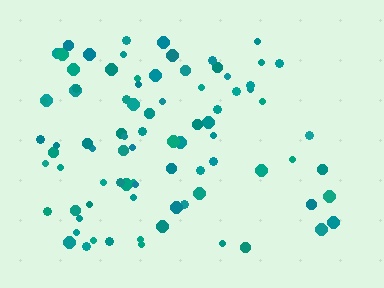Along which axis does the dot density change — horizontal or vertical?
Horizontal.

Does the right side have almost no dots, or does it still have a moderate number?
Still a moderate number, just noticeably fewer than the left.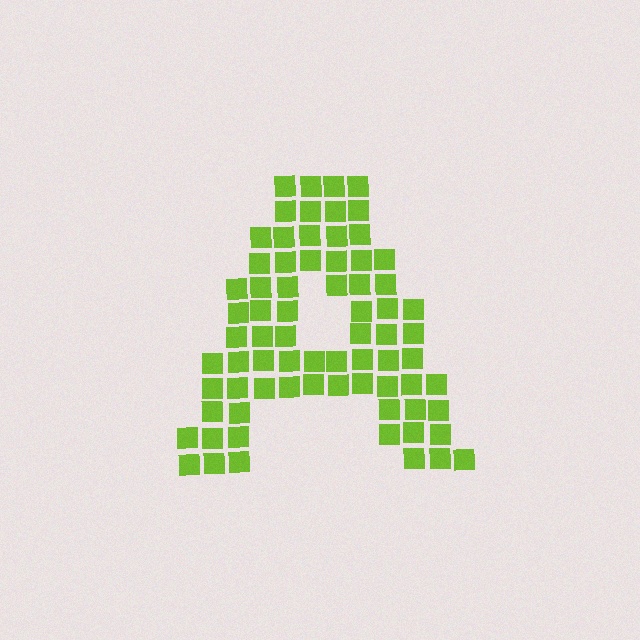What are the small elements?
The small elements are squares.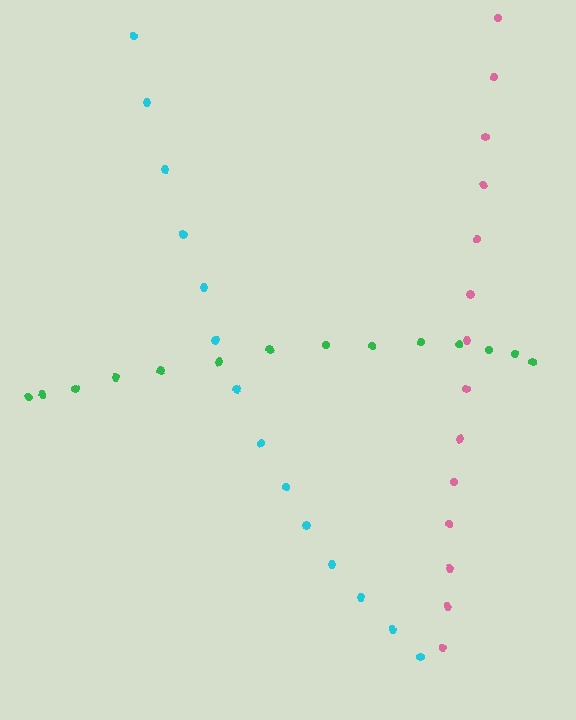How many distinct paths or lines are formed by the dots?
There are 3 distinct paths.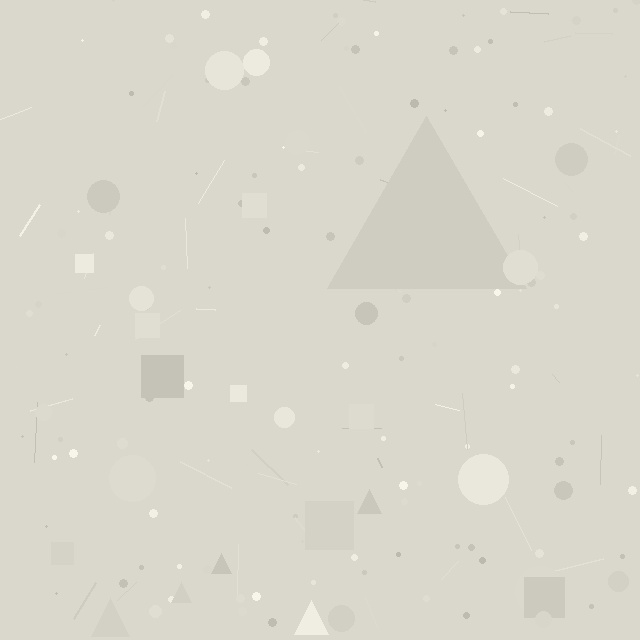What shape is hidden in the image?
A triangle is hidden in the image.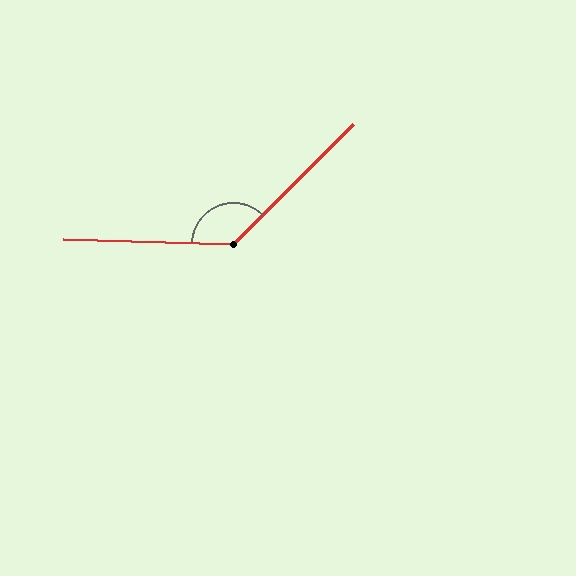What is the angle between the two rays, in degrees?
Approximately 134 degrees.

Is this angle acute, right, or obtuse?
It is obtuse.